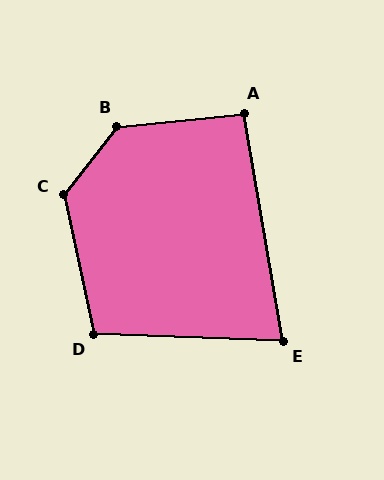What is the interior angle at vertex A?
Approximately 94 degrees (approximately right).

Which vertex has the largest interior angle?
B, at approximately 133 degrees.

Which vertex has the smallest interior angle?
E, at approximately 78 degrees.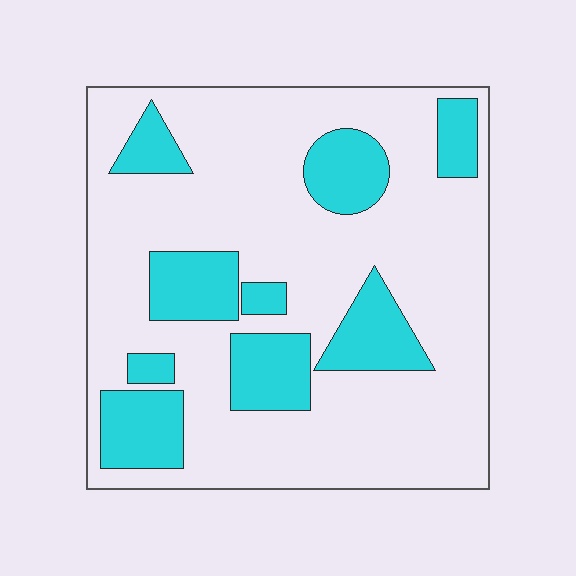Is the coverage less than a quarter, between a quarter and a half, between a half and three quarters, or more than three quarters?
Between a quarter and a half.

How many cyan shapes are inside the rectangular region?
9.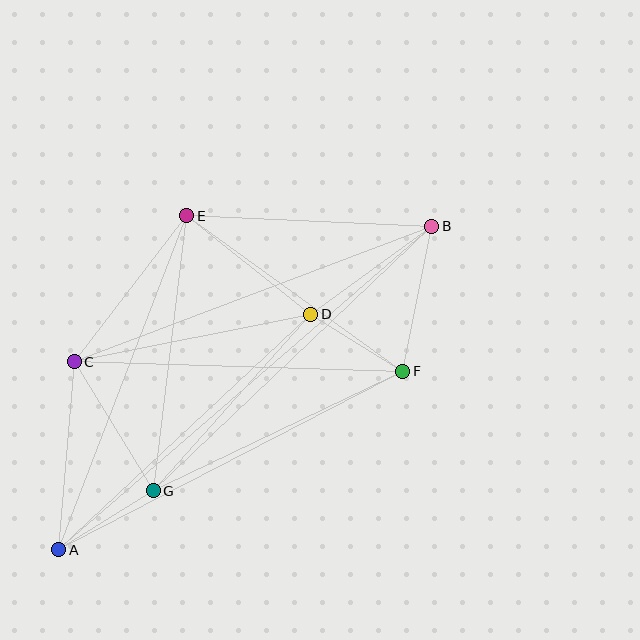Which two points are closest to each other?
Points D and F are closest to each other.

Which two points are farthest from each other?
Points A and B are farthest from each other.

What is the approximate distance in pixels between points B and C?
The distance between B and C is approximately 382 pixels.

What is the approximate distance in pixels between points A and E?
The distance between A and E is approximately 357 pixels.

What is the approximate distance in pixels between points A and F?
The distance between A and F is approximately 387 pixels.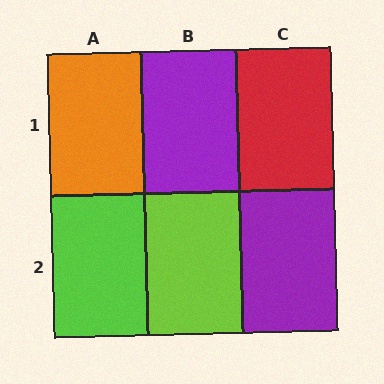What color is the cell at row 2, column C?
Purple.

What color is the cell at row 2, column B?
Lime.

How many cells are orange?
1 cell is orange.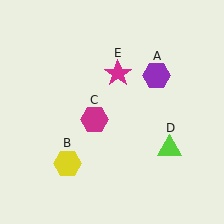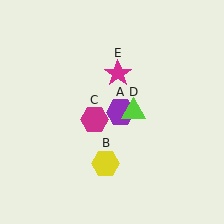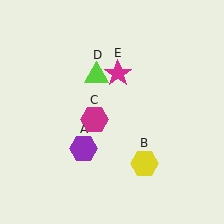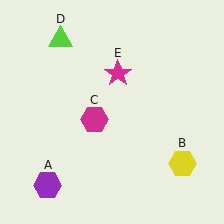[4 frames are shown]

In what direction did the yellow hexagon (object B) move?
The yellow hexagon (object B) moved right.